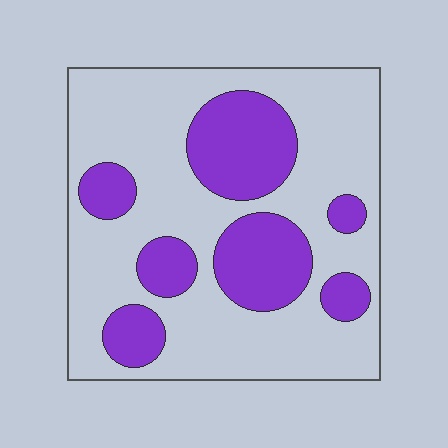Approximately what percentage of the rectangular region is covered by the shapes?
Approximately 30%.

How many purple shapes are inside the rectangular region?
7.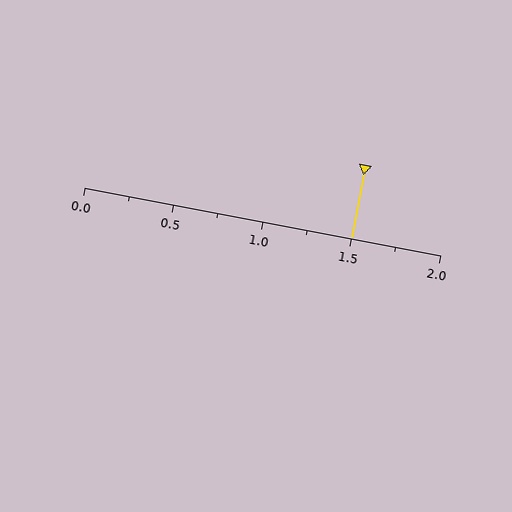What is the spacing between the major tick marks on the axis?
The major ticks are spaced 0.5 apart.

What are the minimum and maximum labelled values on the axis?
The axis runs from 0.0 to 2.0.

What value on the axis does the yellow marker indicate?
The marker indicates approximately 1.5.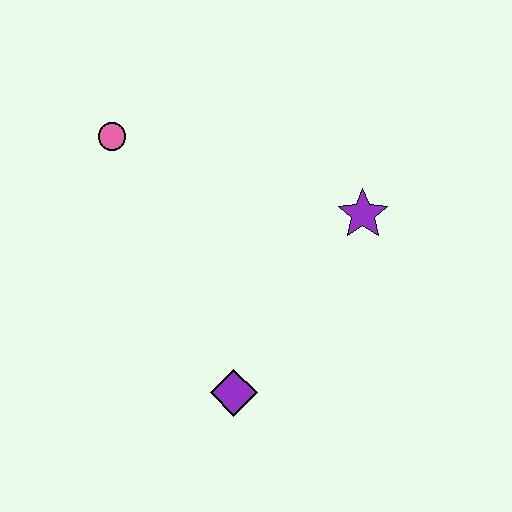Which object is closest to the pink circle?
The purple star is closest to the pink circle.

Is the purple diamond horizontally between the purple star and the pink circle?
Yes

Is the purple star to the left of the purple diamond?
No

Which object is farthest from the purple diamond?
The pink circle is farthest from the purple diamond.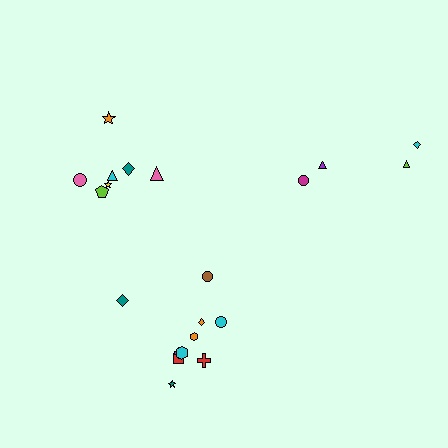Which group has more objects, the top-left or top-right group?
The top-left group.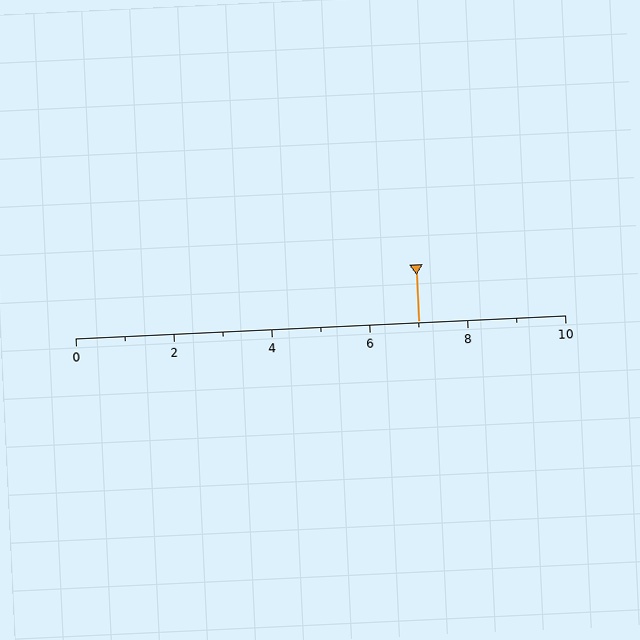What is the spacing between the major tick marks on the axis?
The major ticks are spaced 2 apart.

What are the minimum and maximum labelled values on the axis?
The axis runs from 0 to 10.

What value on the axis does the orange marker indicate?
The marker indicates approximately 7.